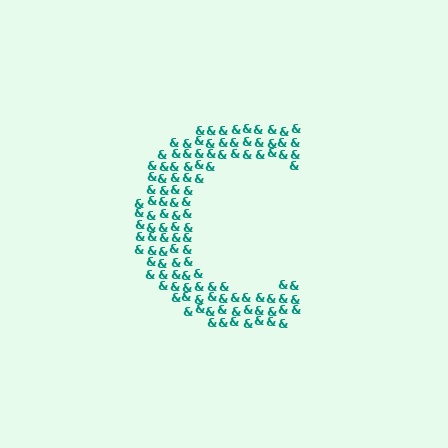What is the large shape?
The large shape is the letter C.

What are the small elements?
The small elements are ampersands.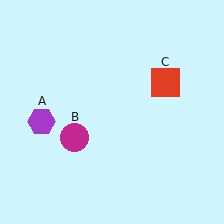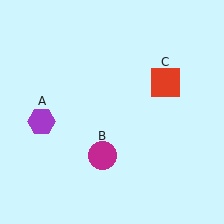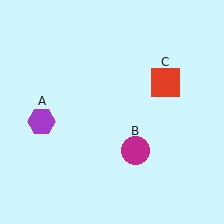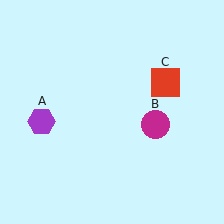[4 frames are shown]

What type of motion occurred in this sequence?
The magenta circle (object B) rotated counterclockwise around the center of the scene.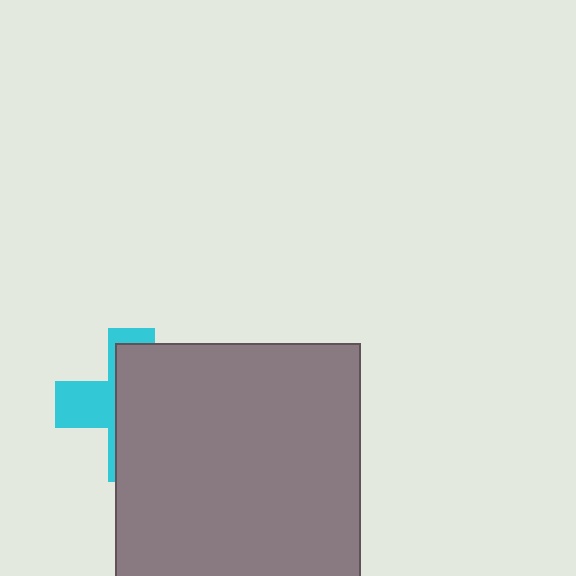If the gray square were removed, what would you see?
You would see the complete cyan cross.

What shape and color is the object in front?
The object in front is a gray square.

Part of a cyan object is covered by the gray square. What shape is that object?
It is a cross.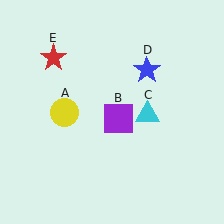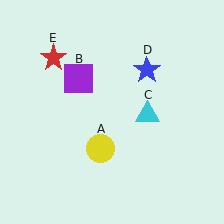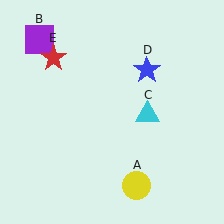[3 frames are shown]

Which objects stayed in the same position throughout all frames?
Cyan triangle (object C) and blue star (object D) and red star (object E) remained stationary.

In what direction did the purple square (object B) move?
The purple square (object B) moved up and to the left.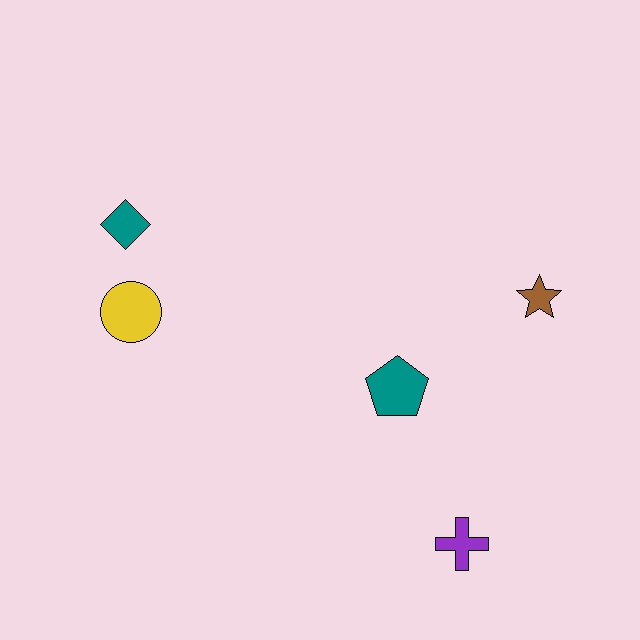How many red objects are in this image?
There are no red objects.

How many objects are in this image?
There are 5 objects.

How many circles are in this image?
There is 1 circle.